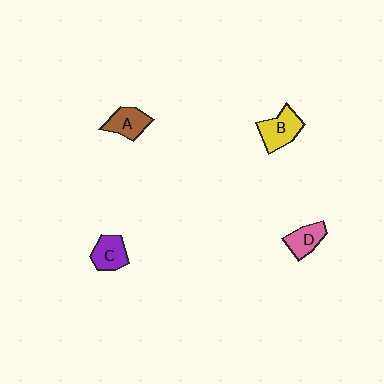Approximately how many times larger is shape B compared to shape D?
Approximately 1.3 times.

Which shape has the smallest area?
Shape D (pink).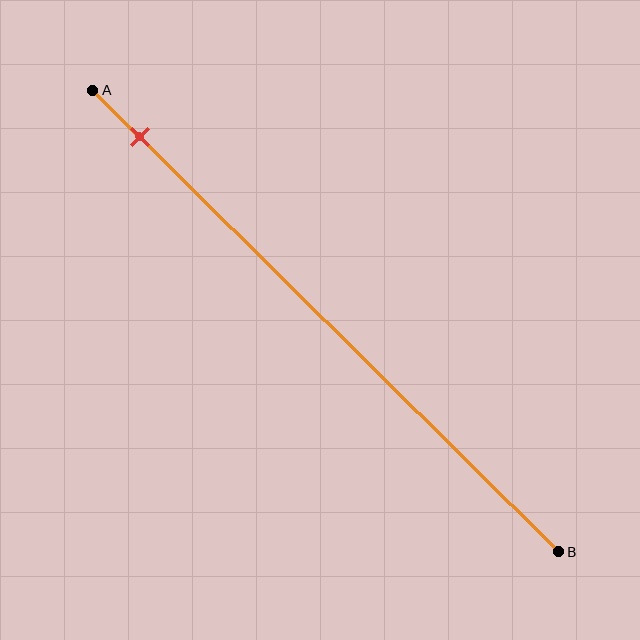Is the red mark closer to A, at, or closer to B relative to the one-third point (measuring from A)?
The red mark is closer to point A than the one-third point of segment AB.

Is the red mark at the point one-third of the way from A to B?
No, the mark is at about 10% from A, not at the 33% one-third point.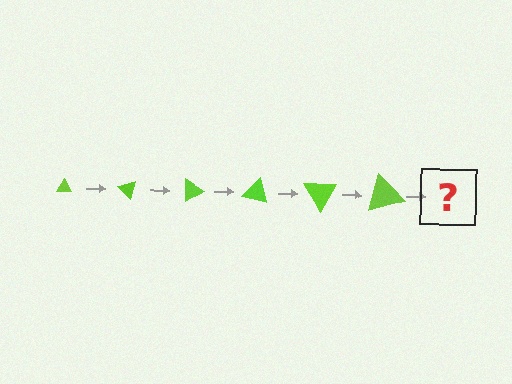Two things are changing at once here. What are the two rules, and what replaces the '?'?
The two rules are that the triangle grows larger each step and it rotates 45 degrees each step. The '?' should be a triangle, larger than the previous one and rotated 270 degrees from the start.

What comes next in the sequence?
The next element should be a triangle, larger than the previous one and rotated 270 degrees from the start.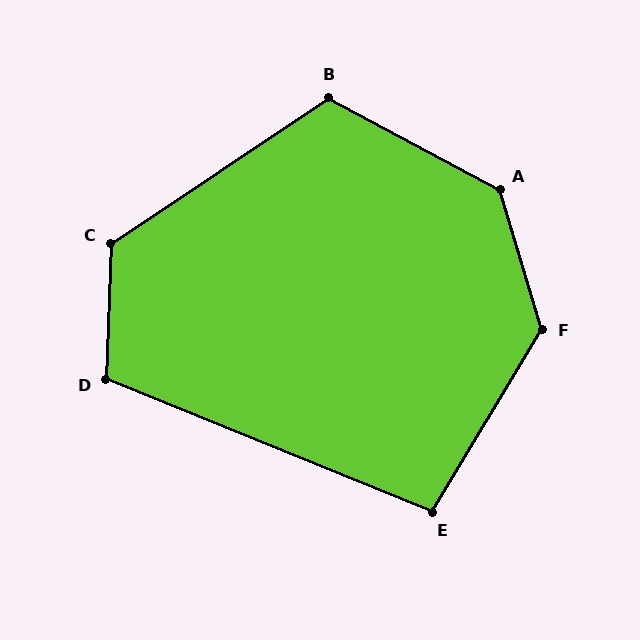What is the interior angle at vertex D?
Approximately 110 degrees (obtuse).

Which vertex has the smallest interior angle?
E, at approximately 99 degrees.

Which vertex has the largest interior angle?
A, at approximately 135 degrees.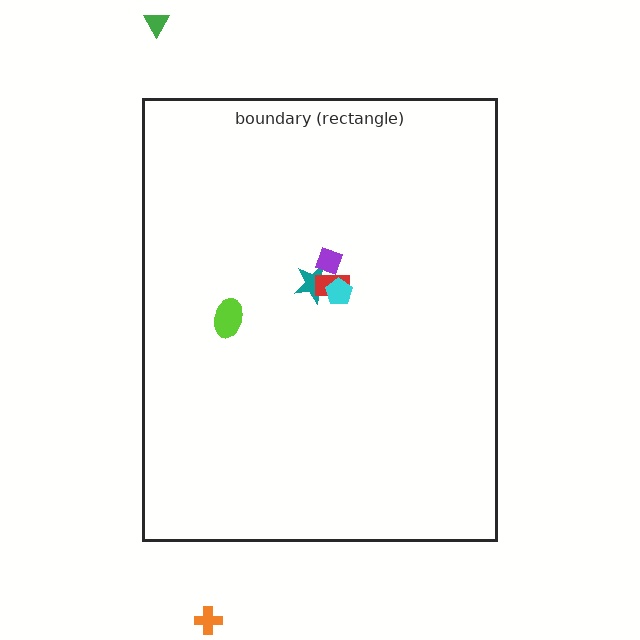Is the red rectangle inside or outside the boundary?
Inside.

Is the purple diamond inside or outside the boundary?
Inside.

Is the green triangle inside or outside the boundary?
Outside.